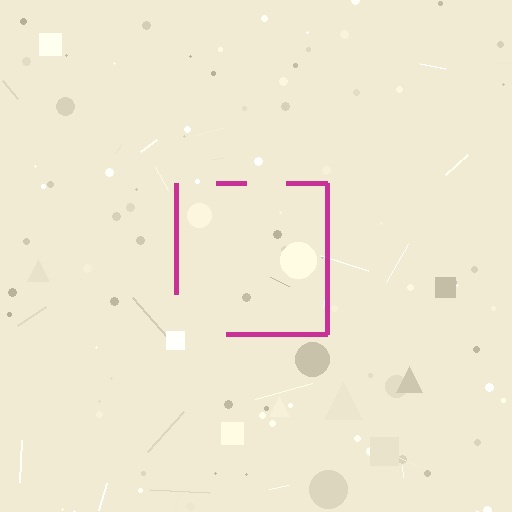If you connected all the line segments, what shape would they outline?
They would outline a square.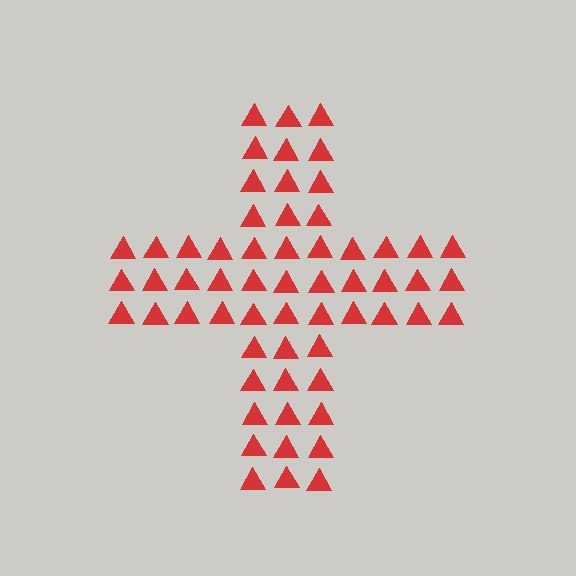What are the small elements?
The small elements are triangles.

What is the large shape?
The large shape is a cross.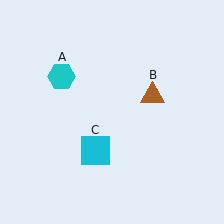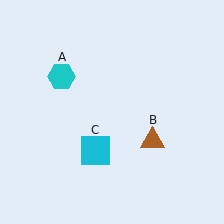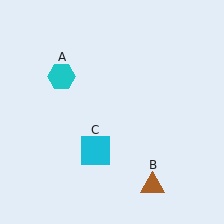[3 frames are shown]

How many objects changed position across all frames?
1 object changed position: brown triangle (object B).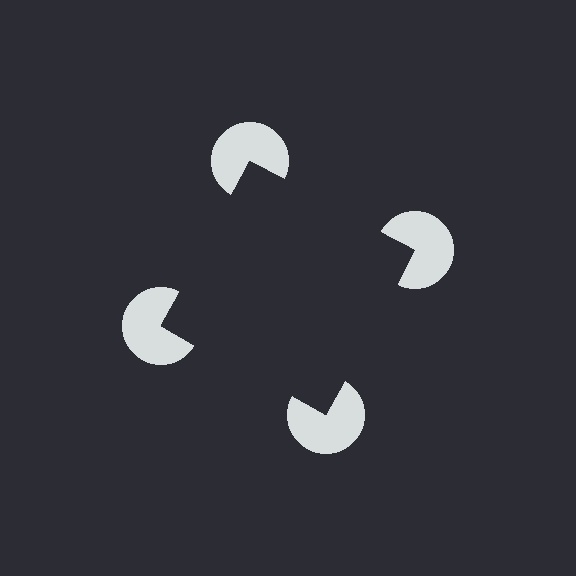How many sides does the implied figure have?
4 sides.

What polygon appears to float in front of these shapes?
An illusory square — its edges are inferred from the aligned wedge cuts in the pac-man discs, not physically drawn.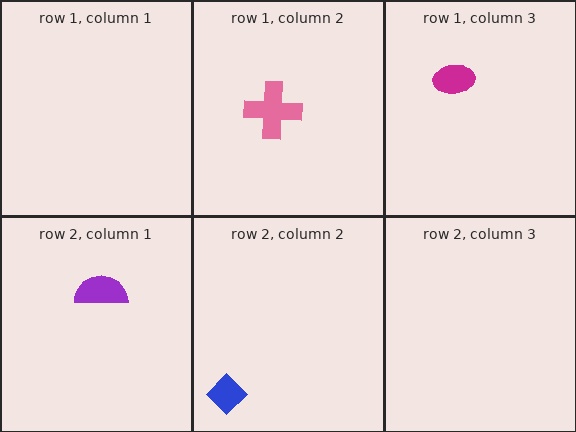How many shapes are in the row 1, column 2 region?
1.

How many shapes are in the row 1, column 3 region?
1.